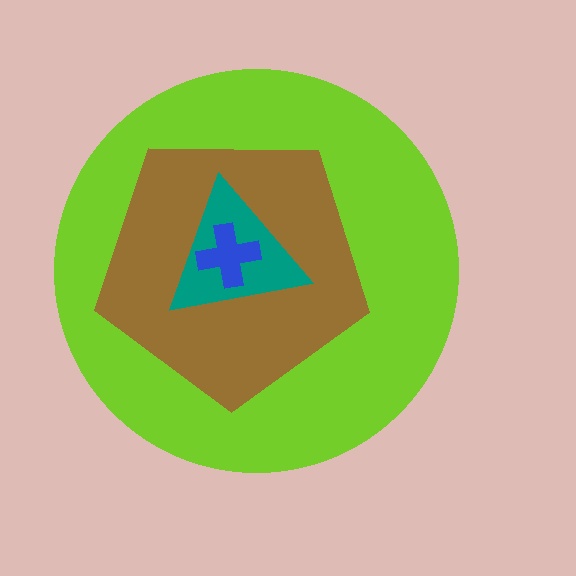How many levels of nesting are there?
4.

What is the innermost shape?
The blue cross.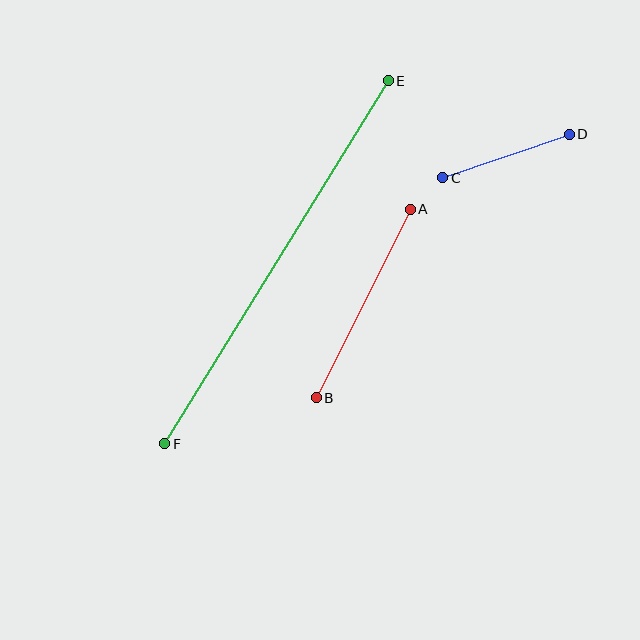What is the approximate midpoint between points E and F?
The midpoint is at approximately (276, 262) pixels.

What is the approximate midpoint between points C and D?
The midpoint is at approximately (506, 156) pixels.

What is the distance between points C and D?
The distance is approximately 134 pixels.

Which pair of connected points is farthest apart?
Points E and F are farthest apart.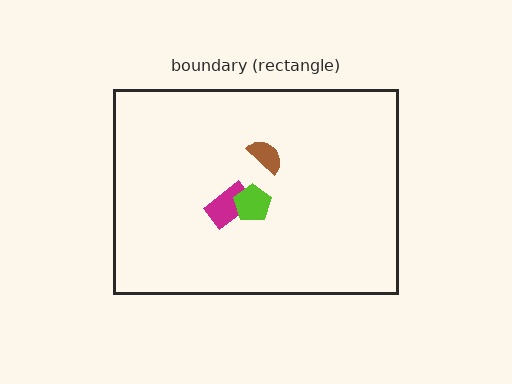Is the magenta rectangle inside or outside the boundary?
Inside.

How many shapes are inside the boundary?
3 inside, 0 outside.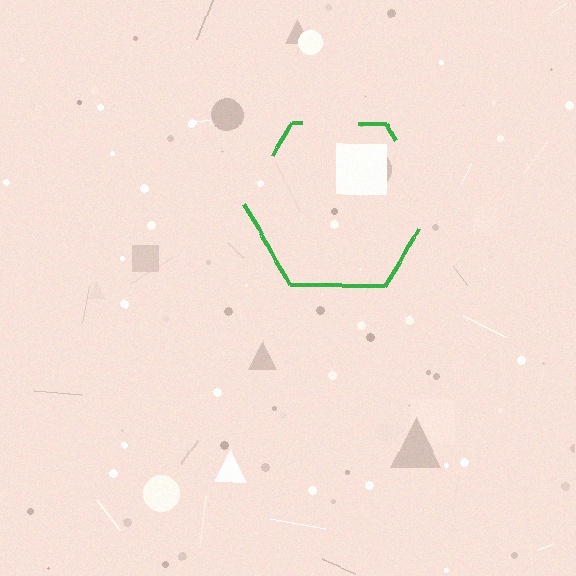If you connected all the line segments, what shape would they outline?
They would outline a hexagon.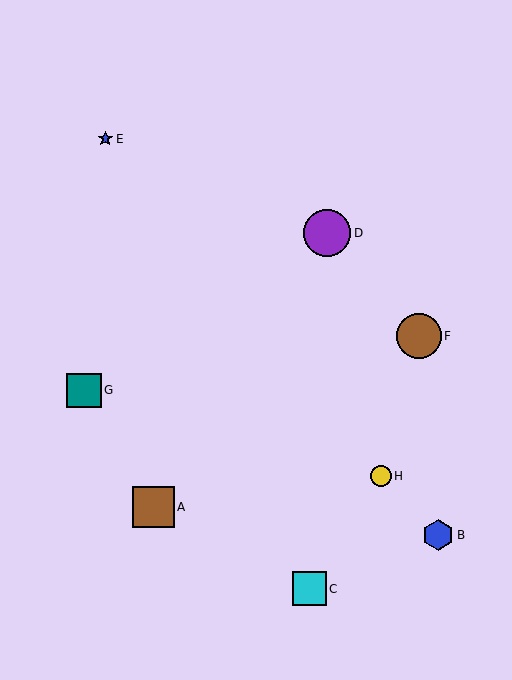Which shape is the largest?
The purple circle (labeled D) is the largest.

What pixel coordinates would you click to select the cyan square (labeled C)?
Click at (309, 589) to select the cyan square C.